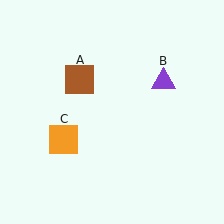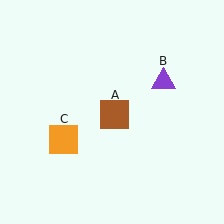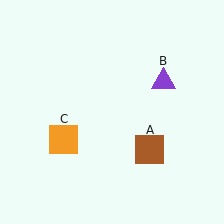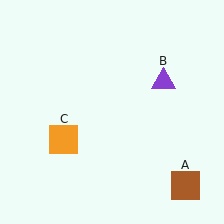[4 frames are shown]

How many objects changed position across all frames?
1 object changed position: brown square (object A).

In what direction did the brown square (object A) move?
The brown square (object A) moved down and to the right.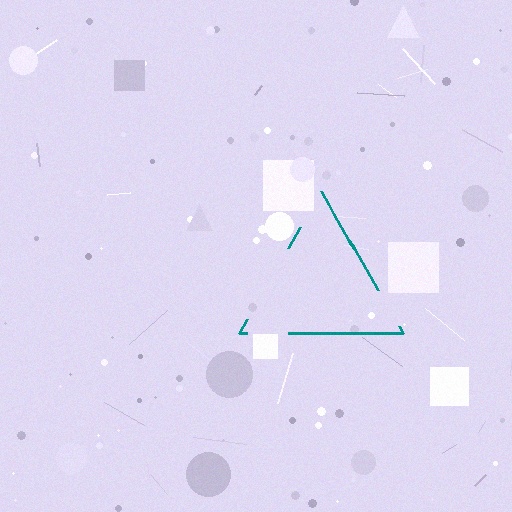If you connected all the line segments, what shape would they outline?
They would outline a triangle.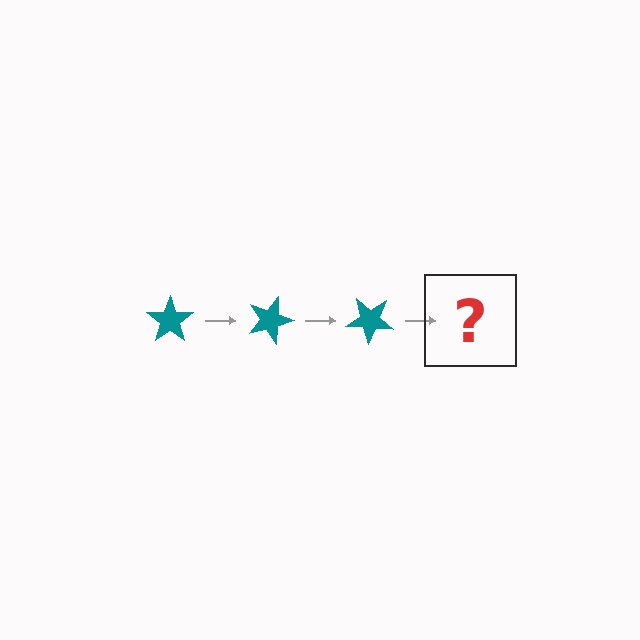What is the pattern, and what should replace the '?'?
The pattern is that the star rotates 20 degrees each step. The '?' should be a teal star rotated 60 degrees.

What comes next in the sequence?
The next element should be a teal star rotated 60 degrees.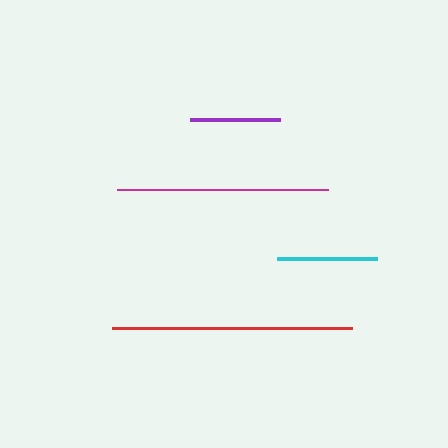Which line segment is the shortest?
The purple line is the shortest at approximately 91 pixels.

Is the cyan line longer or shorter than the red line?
The red line is longer than the cyan line.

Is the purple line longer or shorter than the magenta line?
The magenta line is longer than the purple line.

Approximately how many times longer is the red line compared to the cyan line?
The red line is approximately 2.4 times the length of the cyan line.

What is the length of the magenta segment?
The magenta segment is approximately 211 pixels long.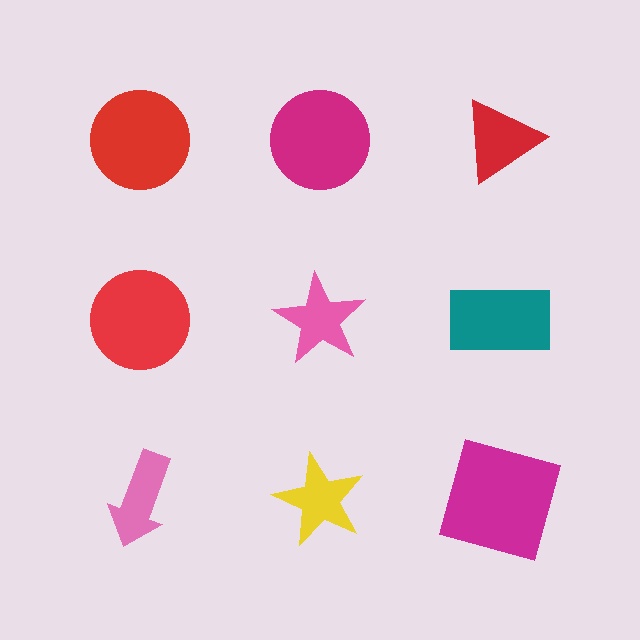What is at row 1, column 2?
A magenta circle.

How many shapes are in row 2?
3 shapes.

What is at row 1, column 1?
A red circle.